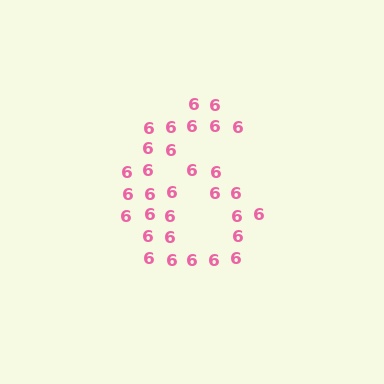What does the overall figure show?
The overall figure shows the digit 6.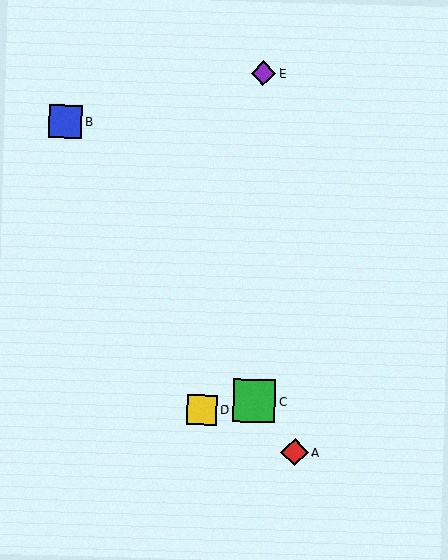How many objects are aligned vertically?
2 objects (C, E) are aligned vertically.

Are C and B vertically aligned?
No, C is at x≈254 and B is at x≈66.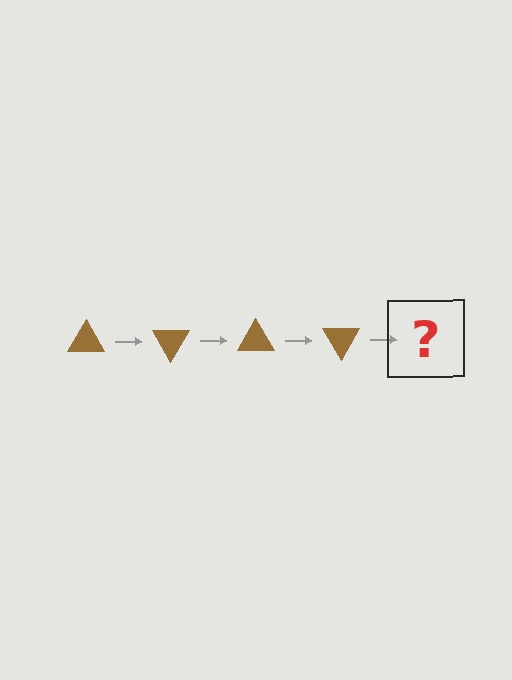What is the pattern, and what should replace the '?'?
The pattern is that the triangle rotates 60 degrees each step. The '?' should be a brown triangle rotated 240 degrees.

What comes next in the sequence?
The next element should be a brown triangle rotated 240 degrees.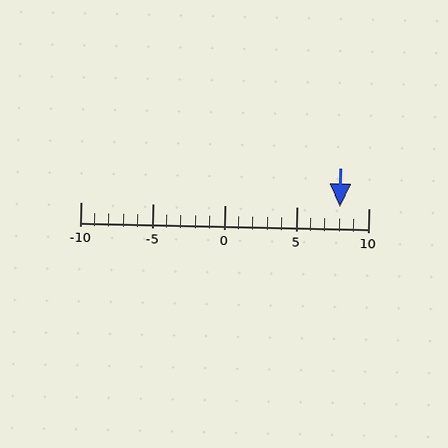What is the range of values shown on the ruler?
The ruler shows values from -10 to 10.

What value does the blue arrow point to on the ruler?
The blue arrow points to approximately 8.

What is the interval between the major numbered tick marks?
The major tick marks are spaced 5 units apart.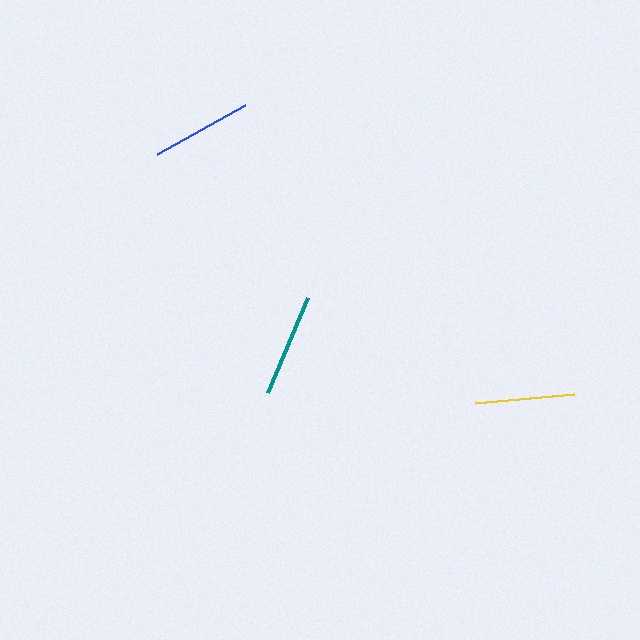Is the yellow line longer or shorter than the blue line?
The blue line is longer than the yellow line.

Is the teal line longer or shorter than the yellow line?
The teal line is longer than the yellow line.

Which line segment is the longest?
The teal line is the longest at approximately 102 pixels.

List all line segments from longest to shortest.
From longest to shortest: teal, blue, yellow.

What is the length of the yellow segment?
The yellow segment is approximately 99 pixels long.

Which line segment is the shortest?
The yellow line is the shortest at approximately 99 pixels.